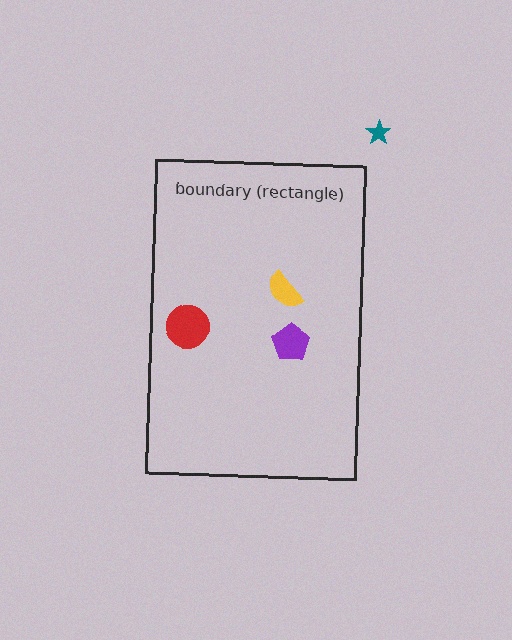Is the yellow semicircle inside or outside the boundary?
Inside.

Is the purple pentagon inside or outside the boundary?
Inside.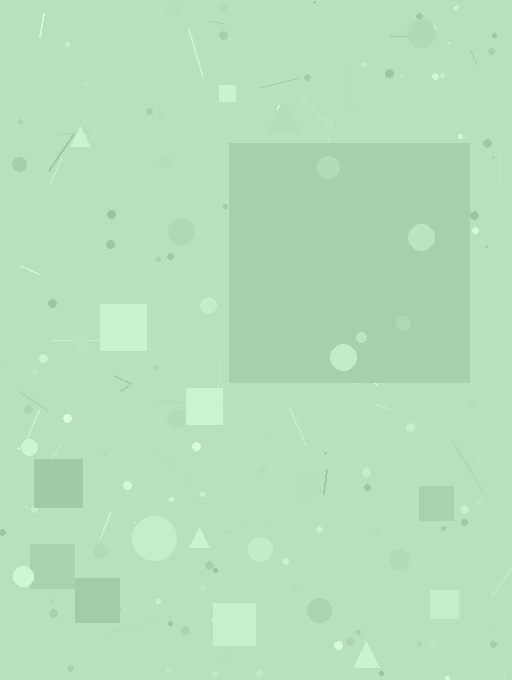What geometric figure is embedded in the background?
A square is embedded in the background.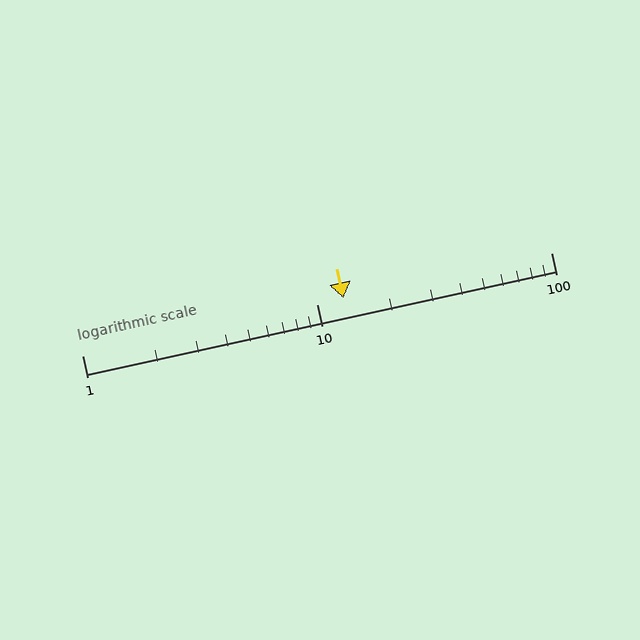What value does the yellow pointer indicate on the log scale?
The pointer indicates approximately 13.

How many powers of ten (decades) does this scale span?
The scale spans 2 decades, from 1 to 100.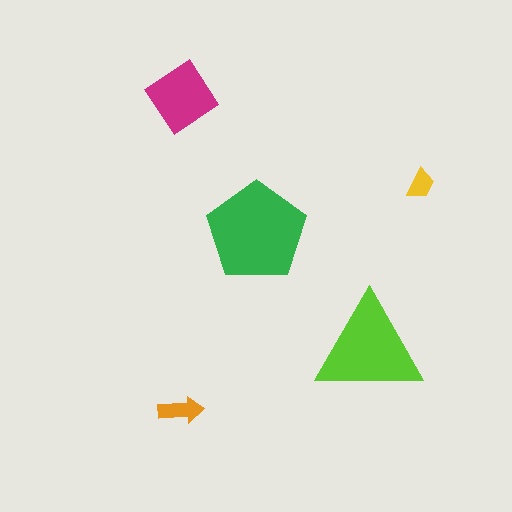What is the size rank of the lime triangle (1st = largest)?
2nd.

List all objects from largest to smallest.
The green pentagon, the lime triangle, the magenta diamond, the orange arrow, the yellow trapezoid.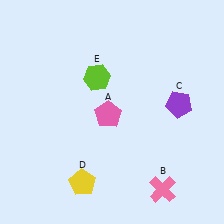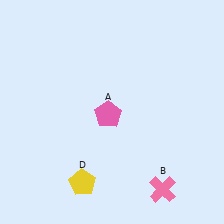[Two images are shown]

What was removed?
The purple pentagon (C), the lime hexagon (E) were removed in Image 2.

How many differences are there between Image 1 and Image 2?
There are 2 differences between the two images.